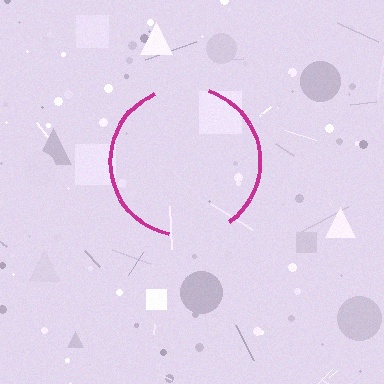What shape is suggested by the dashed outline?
The dashed outline suggests a circle.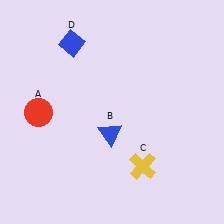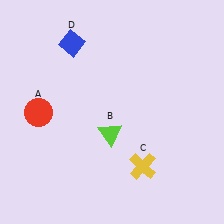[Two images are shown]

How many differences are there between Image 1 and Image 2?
There is 1 difference between the two images.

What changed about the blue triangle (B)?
In Image 1, B is blue. In Image 2, it changed to lime.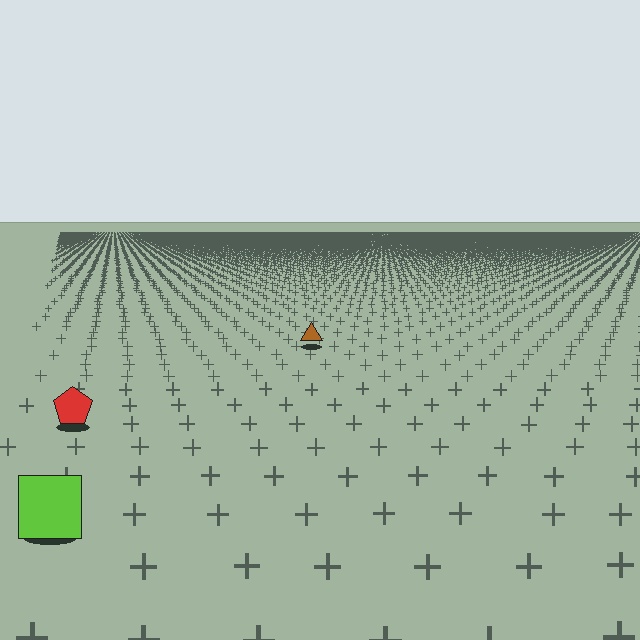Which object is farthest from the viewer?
The brown triangle is farthest from the viewer. It appears smaller and the ground texture around it is denser.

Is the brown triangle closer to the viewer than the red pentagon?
No. The red pentagon is closer — you can tell from the texture gradient: the ground texture is coarser near it.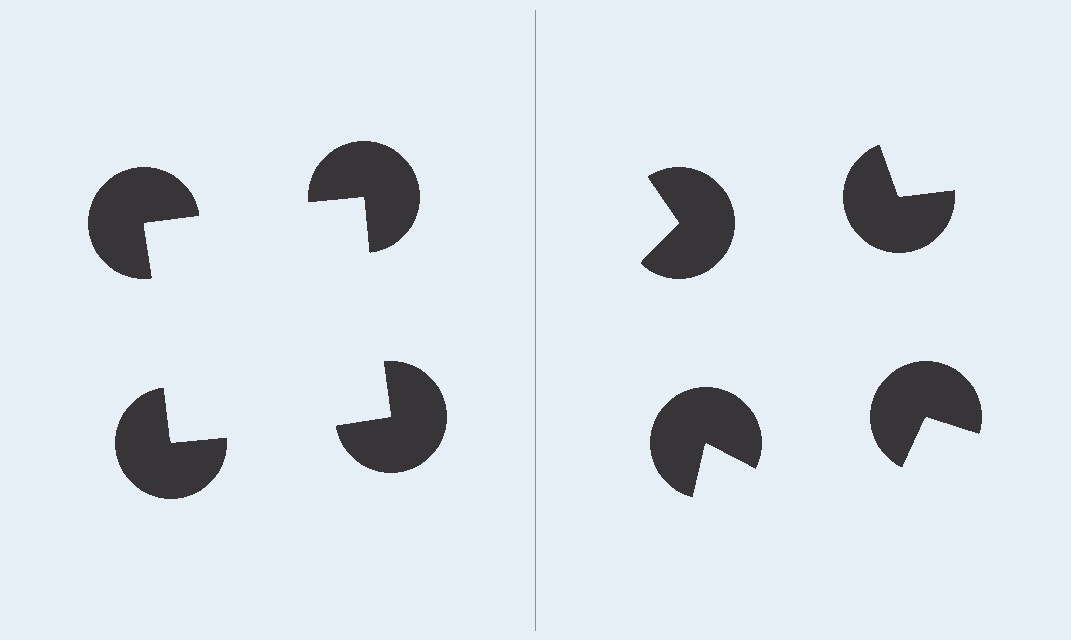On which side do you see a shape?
An illusory square appears on the left side. On the right side the wedge cuts are rotated, so no coherent shape forms.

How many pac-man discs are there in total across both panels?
8 — 4 on each side.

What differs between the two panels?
The pac-man discs are positioned identically on both sides; only the wedge orientations differ. On the left they align to a square; on the right they are misaligned.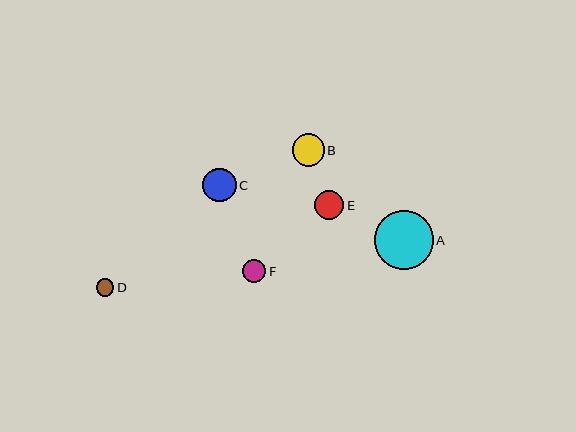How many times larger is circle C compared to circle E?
Circle C is approximately 1.1 times the size of circle E.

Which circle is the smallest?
Circle D is the smallest with a size of approximately 18 pixels.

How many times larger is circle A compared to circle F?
Circle A is approximately 2.5 times the size of circle F.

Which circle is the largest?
Circle A is the largest with a size of approximately 58 pixels.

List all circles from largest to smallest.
From largest to smallest: A, C, B, E, F, D.